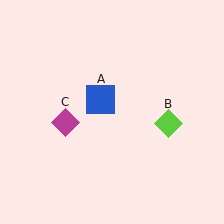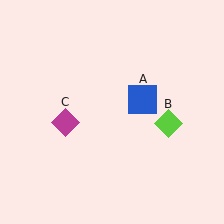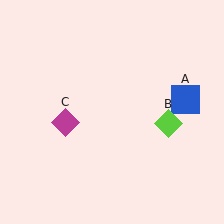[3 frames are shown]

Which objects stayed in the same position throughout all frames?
Lime diamond (object B) and magenta diamond (object C) remained stationary.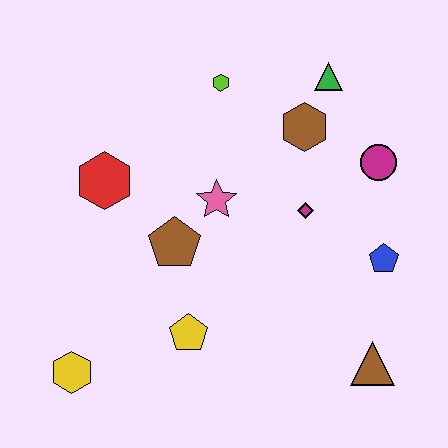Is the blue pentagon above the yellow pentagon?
Yes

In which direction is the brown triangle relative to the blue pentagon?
The brown triangle is below the blue pentagon.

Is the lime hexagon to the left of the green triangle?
Yes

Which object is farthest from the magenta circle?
The yellow hexagon is farthest from the magenta circle.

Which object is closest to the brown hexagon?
The green triangle is closest to the brown hexagon.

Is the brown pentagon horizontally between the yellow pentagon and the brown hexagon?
No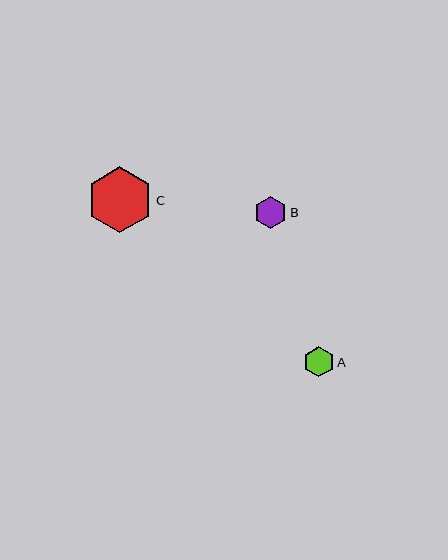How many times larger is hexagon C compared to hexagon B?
Hexagon C is approximately 2.0 times the size of hexagon B.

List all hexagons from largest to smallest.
From largest to smallest: C, B, A.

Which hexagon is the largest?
Hexagon C is the largest with a size of approximately 66 pixels.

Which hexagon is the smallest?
Hexagon A is the smallest with a size of approximately 30 pixels.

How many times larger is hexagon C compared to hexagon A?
Hexagon C is approximately 2.2 times the size of hexagon A.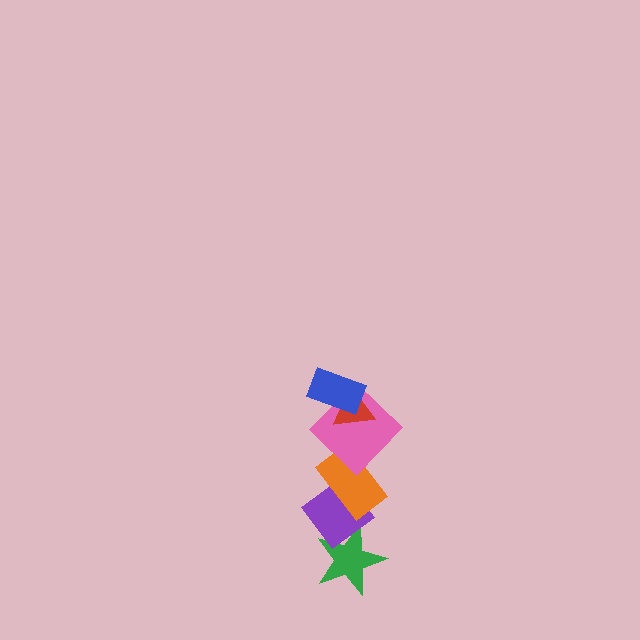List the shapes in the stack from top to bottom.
From top to bottom: the blue rectangle, the red triangle, the pink diamond, the orange rectangle, the purple diamond, the green star.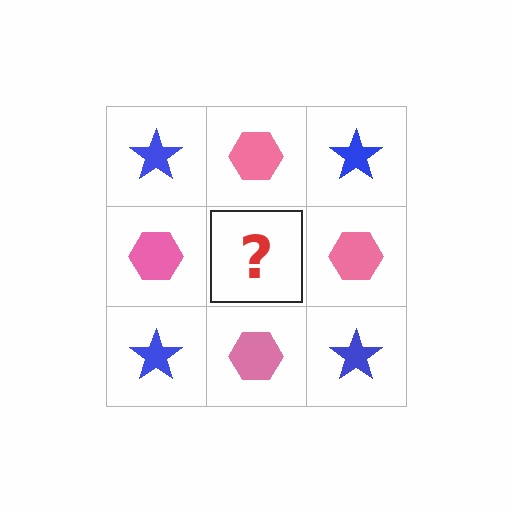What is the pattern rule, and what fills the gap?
The rule is that it alternates blue star and pink hexagon in a checkerboard pattern. The gap should be filled with a blue star.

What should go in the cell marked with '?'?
The missing cell should contain a blue star.